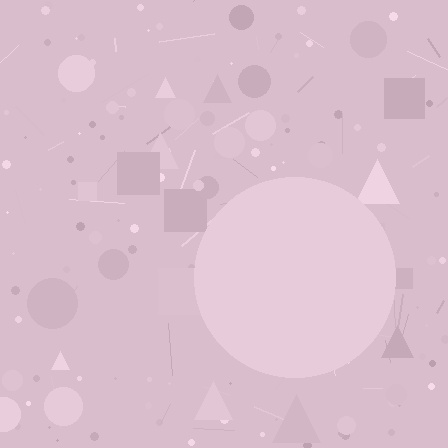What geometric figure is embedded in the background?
A circle is embedded in the background.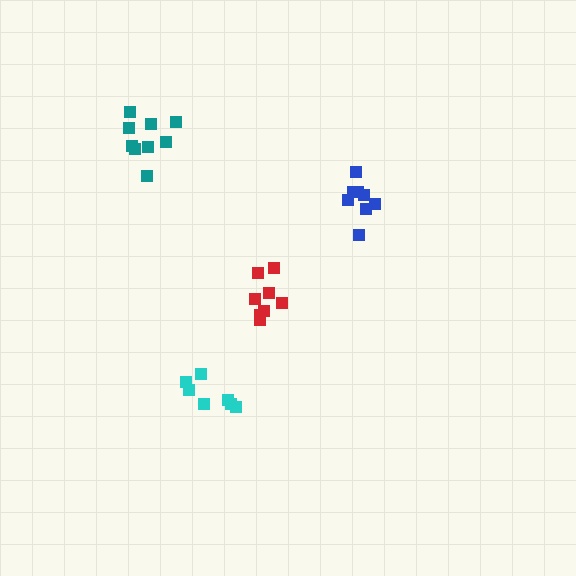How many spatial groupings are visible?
There are 4 spatial groupings.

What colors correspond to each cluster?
The clusters are colored: teal, cyan, blue, red.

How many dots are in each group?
Group 1: 9 dots, Group 2: 7 dots, Group 3: 9 dots, Group 4: 8 dots (33 total).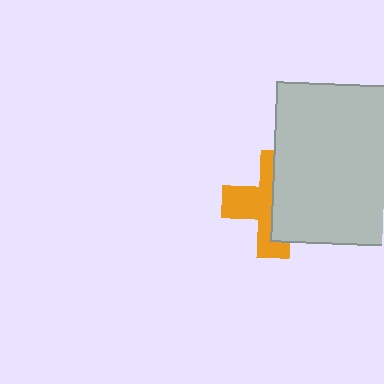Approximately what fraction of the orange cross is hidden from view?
Roughly 52% of the orange cross is hidden behind the light gray rectangle.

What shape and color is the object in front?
The object in front is a light gray rectangle.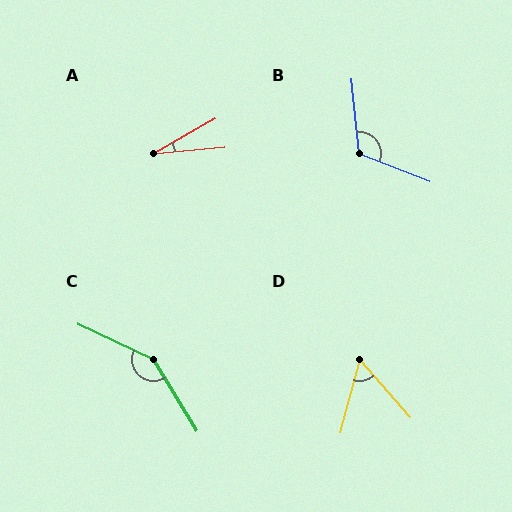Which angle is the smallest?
A, at approximately 25 degrees.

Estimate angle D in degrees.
Approximately 56 degrees.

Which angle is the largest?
C, at approximately 146 degrees.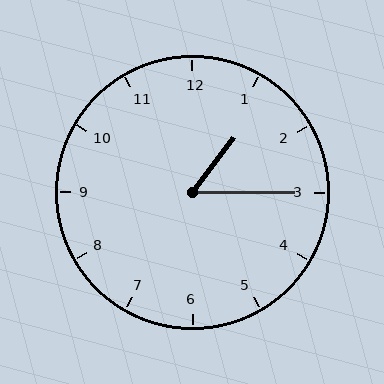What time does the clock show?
1:15.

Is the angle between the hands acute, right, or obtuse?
It is acute.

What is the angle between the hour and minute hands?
Approximately 52 degrees.